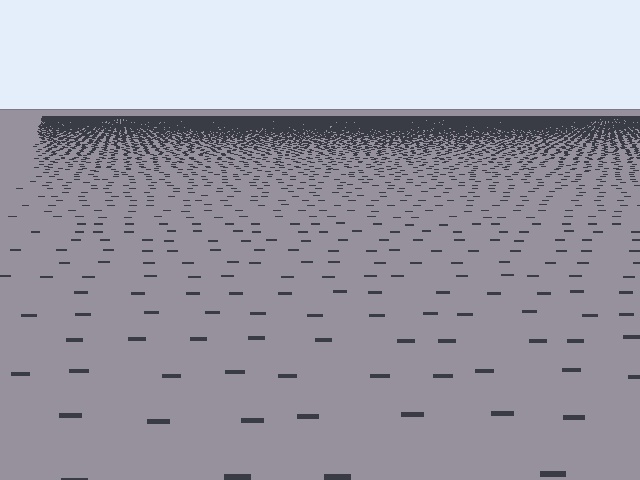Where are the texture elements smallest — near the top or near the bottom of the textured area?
Near the top.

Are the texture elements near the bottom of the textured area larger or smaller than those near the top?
Larger. Near the bottom, elements are closer to the viewer and appear at a bigger on-screen size.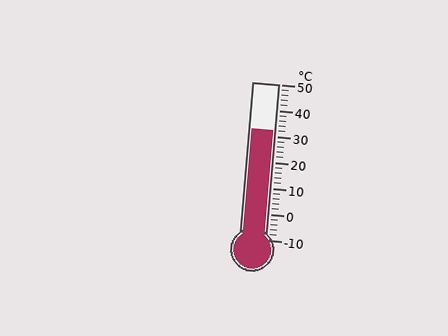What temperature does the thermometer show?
The thermometer shows approximately 32°C.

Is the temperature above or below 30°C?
The temperature is above 30°C.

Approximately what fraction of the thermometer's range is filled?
The thermometer is filled to approximately 70% of its range.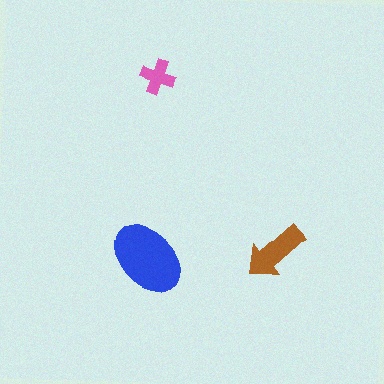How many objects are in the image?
There are 3 objects in the image.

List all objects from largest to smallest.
The blue ellipse, the brown arrow, the pink cross.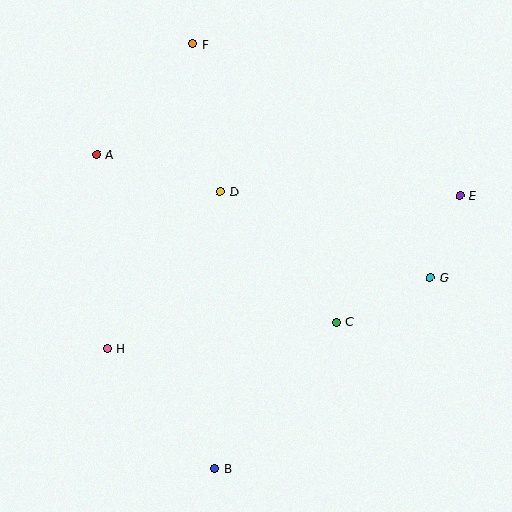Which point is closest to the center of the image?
Point D at (221, 192) is closest to the center.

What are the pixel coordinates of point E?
Point E is at (460, 196).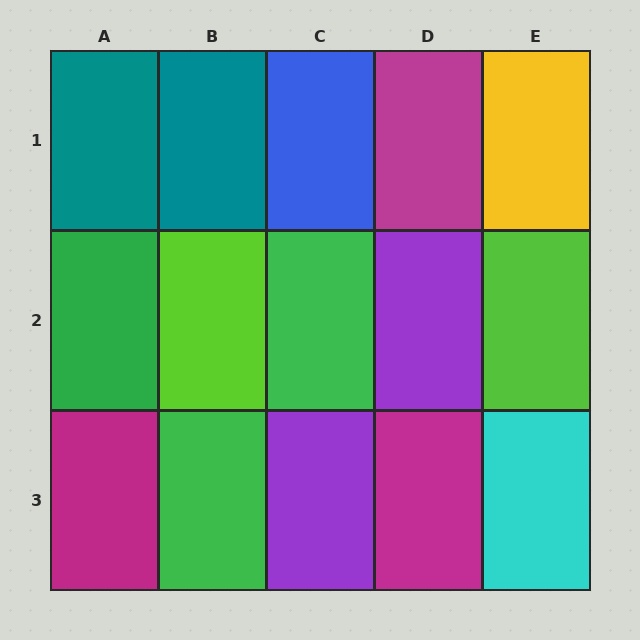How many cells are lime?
2 cells are lime.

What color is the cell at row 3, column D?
Magenta.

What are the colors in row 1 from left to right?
Teal, teal, blue, magenta, yellow.